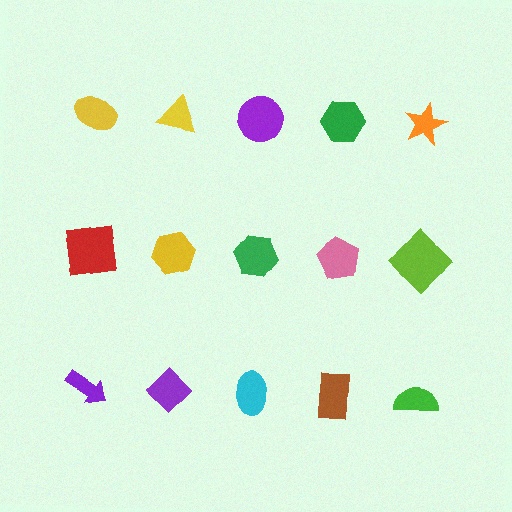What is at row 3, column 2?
A purple diamond.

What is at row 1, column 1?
A yellow ellipse.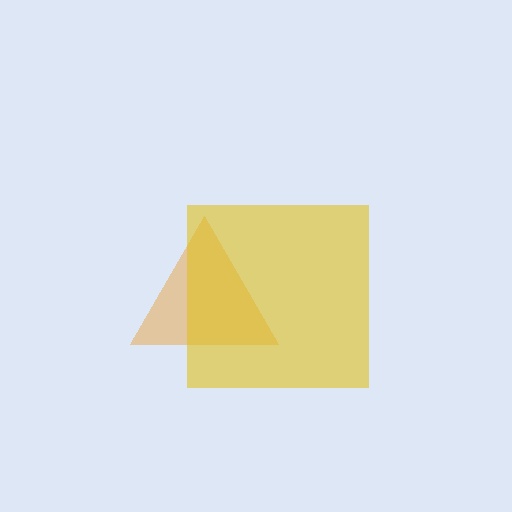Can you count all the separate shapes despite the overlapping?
Yes, there are 2 separate shapes.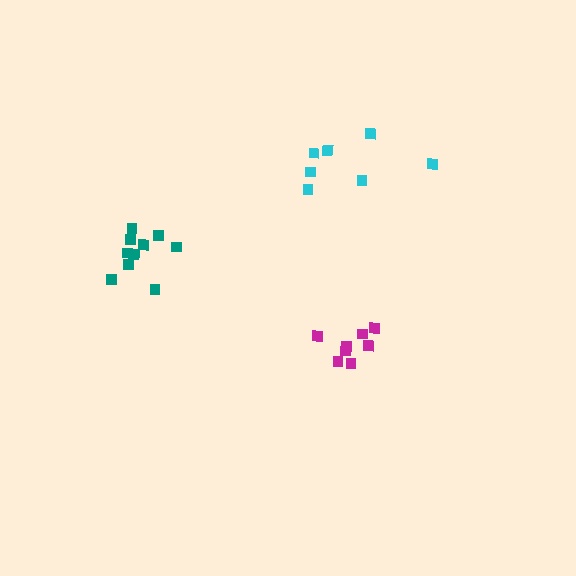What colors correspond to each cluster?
The clusters are colored: teal, magenta, cyan.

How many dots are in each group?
Group 1: 10 dots, Group 2: 8 dots, Group 3: 8 dots (26 total).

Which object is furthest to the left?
The teal cluster is leftmost.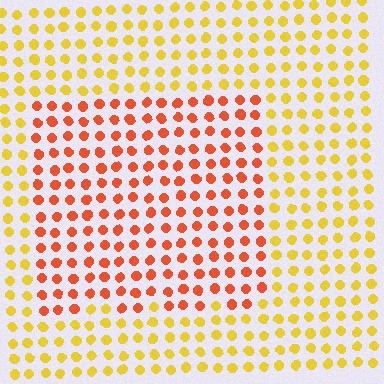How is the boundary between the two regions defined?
The boundary is defined purely by a slight shift in hue (about 41 degrees). Spacing, size, and orientation are identical on both sides.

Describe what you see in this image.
The image is filled with small yellow elements in a uniform arrangement. A rectangle-shaped region is visible where the elements are tinted to a slightly different hue, forming a subtle color boundary.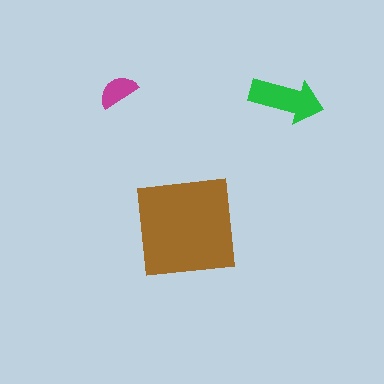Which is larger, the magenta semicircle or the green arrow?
The green arrow.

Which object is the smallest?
The magenta semicircle.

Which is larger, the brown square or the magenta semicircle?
The brown square.